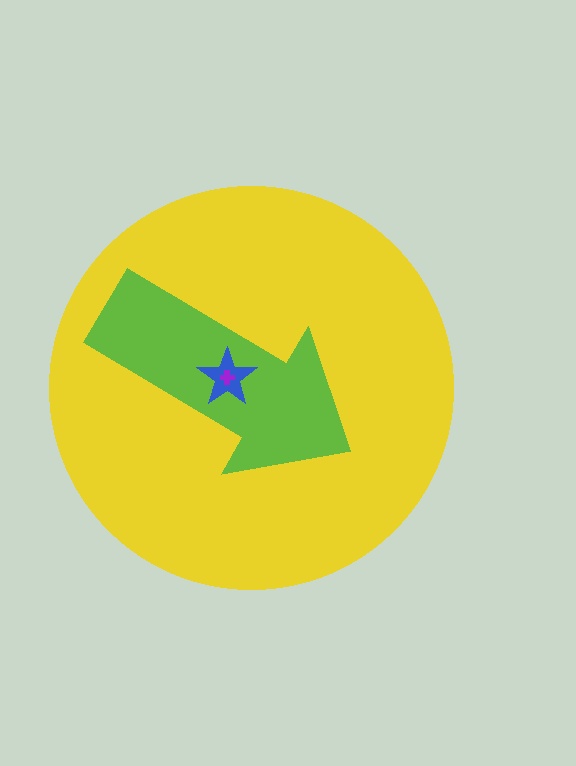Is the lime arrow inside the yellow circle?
Yes.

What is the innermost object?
The purple cross.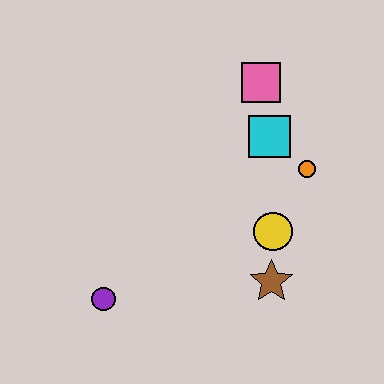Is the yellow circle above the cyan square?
No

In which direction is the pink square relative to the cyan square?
The pink square is above the cyan square.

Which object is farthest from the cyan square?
The purple circle is farthest from the cyan square.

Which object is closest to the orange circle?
The cyan square is closest to the orange circle.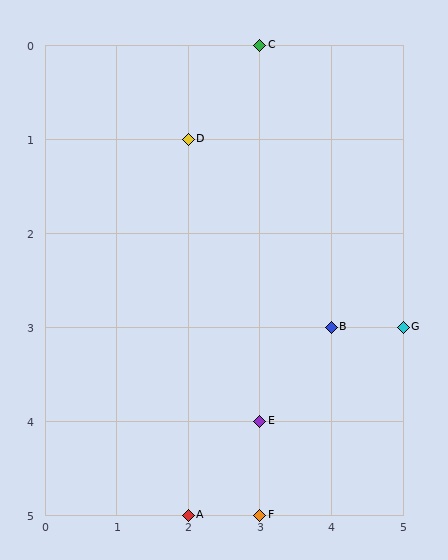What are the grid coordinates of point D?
Point D is at grid coordinates (2, 1).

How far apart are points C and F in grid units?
Points C and F are 5 rows apart.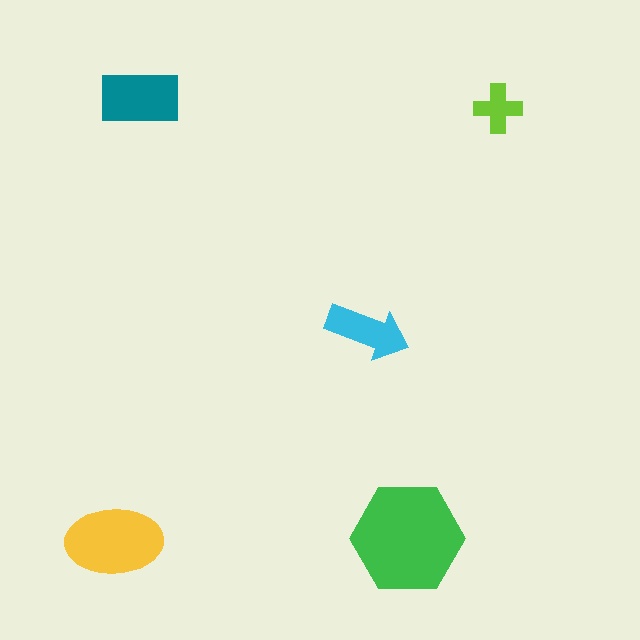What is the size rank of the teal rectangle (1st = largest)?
3rd.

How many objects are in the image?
There are 5 objects in the image.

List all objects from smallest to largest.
The lime cross, the cyan arrow, the teal rectangle, the yellow ellipse, the green hexagon.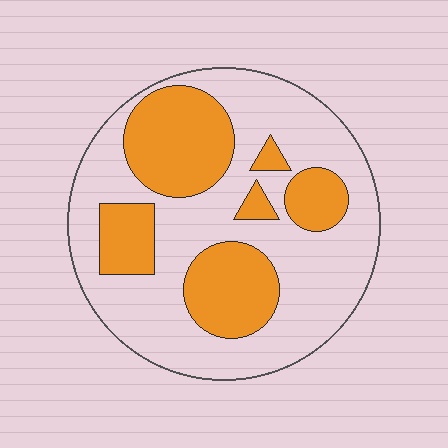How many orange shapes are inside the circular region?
6.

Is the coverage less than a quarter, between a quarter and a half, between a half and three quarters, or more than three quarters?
Between a quarter and a half.